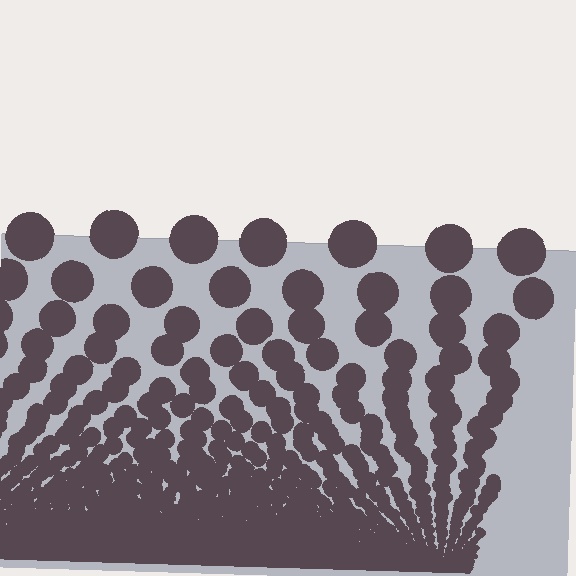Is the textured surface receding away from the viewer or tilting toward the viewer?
The surface appears to tilt toward the viewer. Texture elements get larger and sparser toward the top.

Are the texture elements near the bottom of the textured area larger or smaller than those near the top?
Smaller. The gradient is inverted — elements near the bottom are smaller and denser.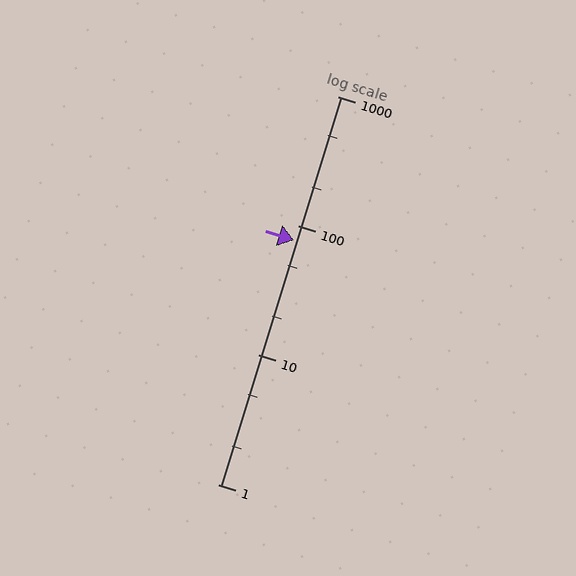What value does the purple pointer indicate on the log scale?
The pointer indicates approximately 77.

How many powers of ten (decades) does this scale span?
The scale spans 3 decades, from 1 to 1000.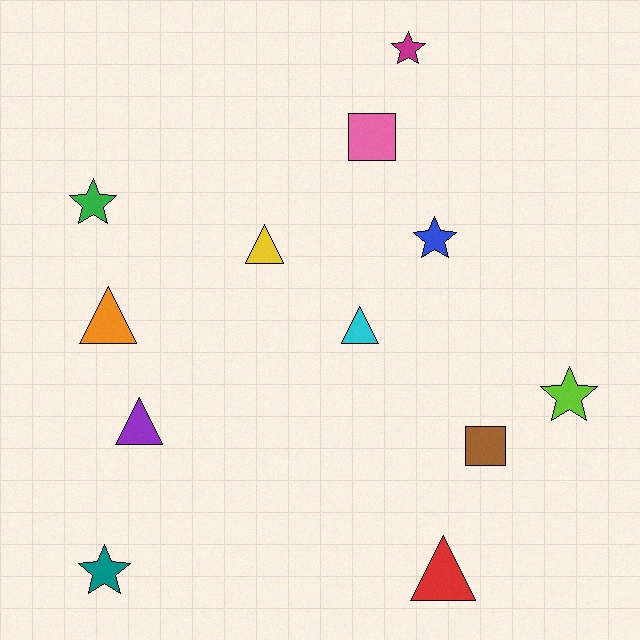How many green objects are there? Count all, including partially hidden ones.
There is 1 green object.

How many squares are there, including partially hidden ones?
There are 2 squares.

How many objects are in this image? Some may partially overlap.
There are 12 objects.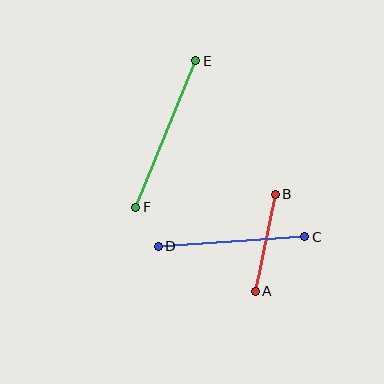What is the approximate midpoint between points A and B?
The midpoint is at approximately (265, 243) pixels.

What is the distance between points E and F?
The distance is approximately 158 pixels.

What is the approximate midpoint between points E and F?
The midpoint is at approximately (166, 134) pixels.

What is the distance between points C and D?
The distance is approximately 147 pixels.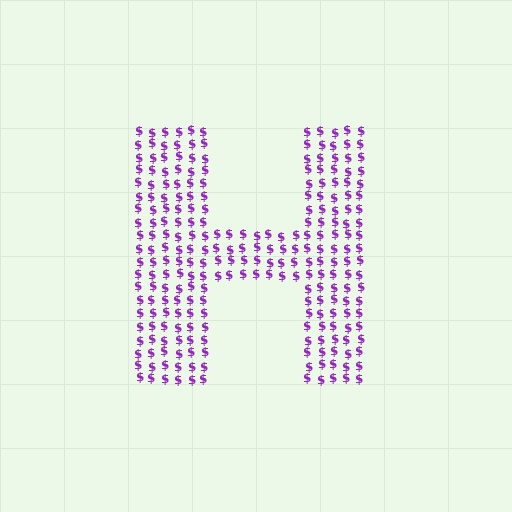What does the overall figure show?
The overall figure shows the letter H.